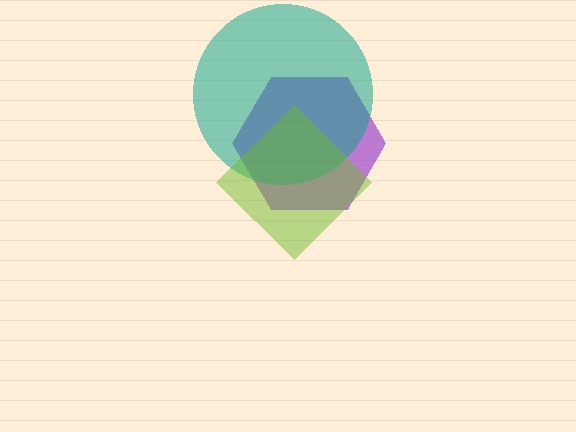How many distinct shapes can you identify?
There are 3 distinct shapes: a purple hexagon, a teal circle, a lime diamond.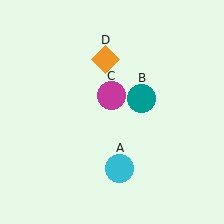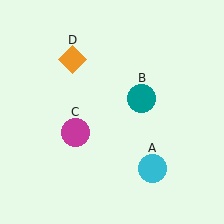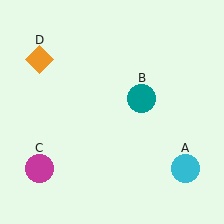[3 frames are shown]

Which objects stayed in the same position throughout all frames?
Teal circle (object B) remained stationary.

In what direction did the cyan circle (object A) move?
The cyan circle (object A) moved right.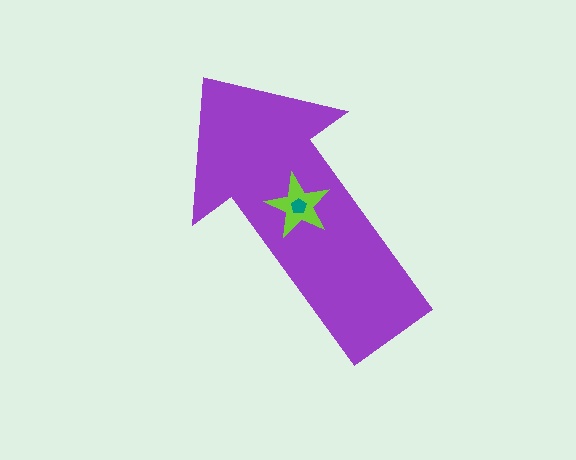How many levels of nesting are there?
3.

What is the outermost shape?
The purple arrow.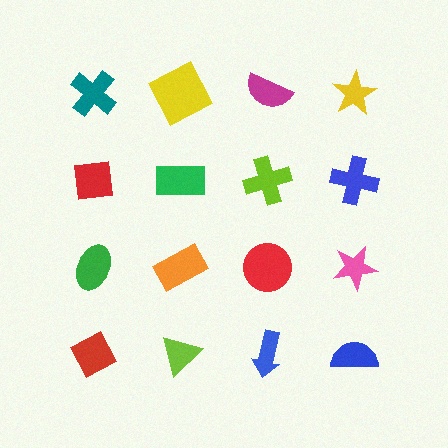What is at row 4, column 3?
A blue arrow.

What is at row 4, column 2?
A lime triangle.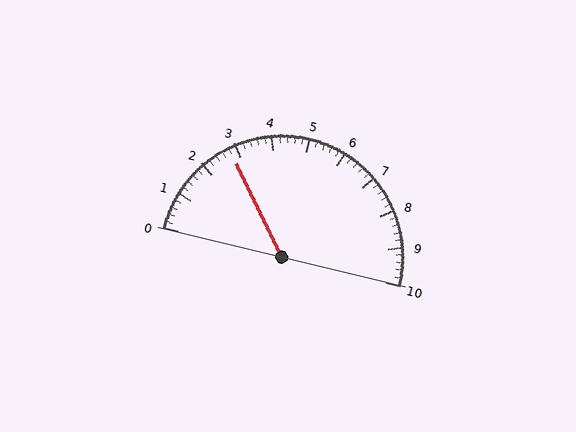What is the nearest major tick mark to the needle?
The nearest major tick mark is 3.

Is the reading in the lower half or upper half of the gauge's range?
The reading is in the lower half of the range (0 to 10).